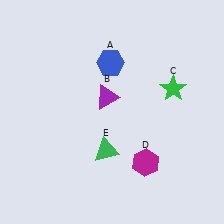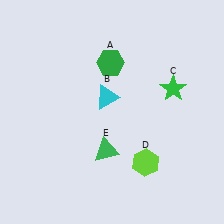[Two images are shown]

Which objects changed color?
A changed from blue to green. B changed from purple to cyan. D changed from magenta to lime.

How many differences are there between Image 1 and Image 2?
There are 3 differences between the two images.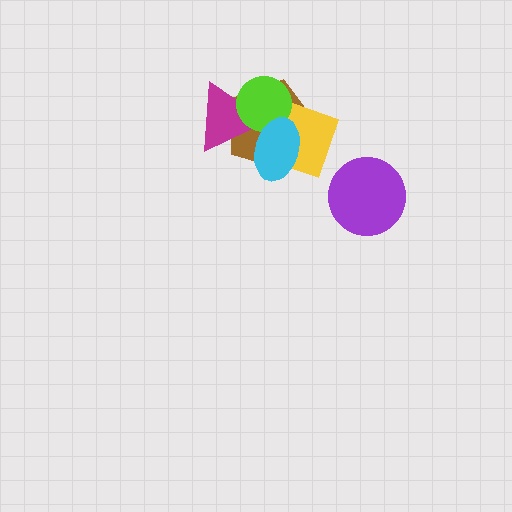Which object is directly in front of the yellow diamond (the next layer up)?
The lime circle is directly in front of the yellow diamond.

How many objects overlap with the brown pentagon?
4 objects overlap with the brown pentagon.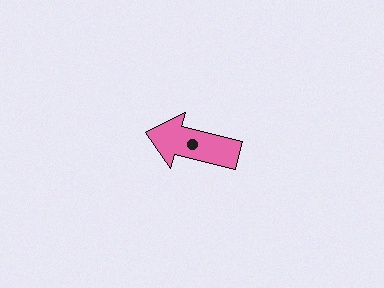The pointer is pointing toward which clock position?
Roughly 9 o'clock.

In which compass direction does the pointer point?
West.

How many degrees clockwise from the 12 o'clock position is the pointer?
Approximately 284 degrees.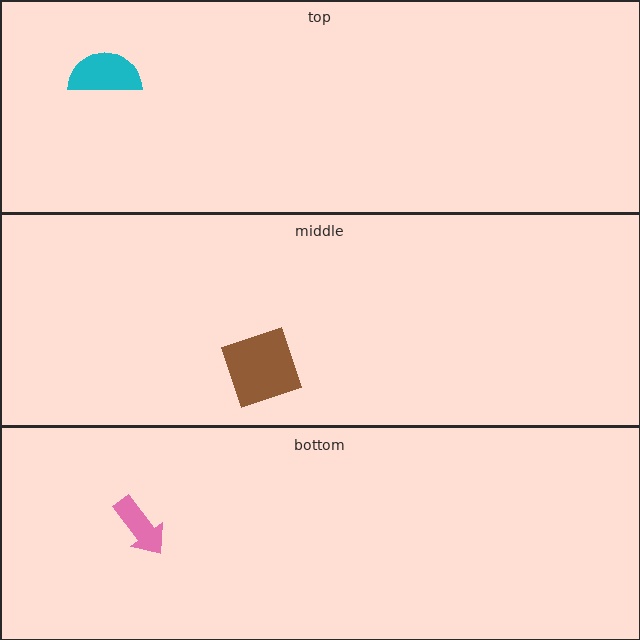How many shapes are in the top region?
1.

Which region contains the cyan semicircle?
The top region.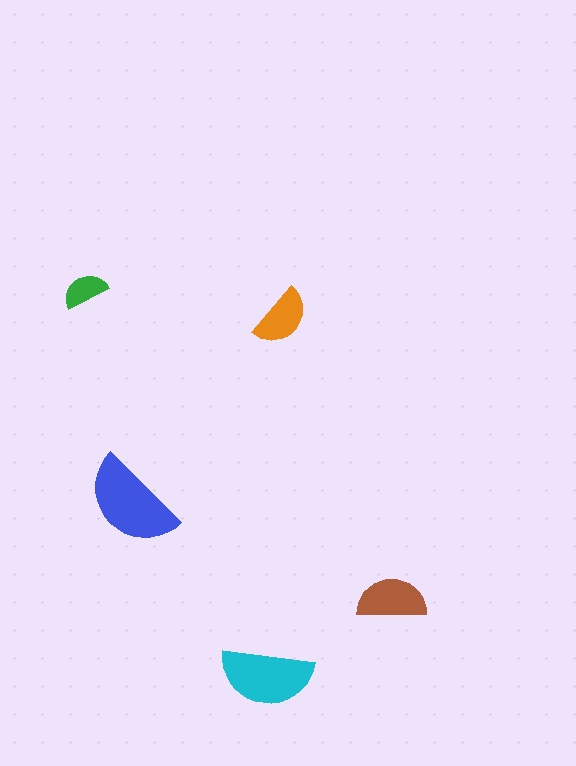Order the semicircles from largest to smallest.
the blue one, the cyan one, the brown one, the orange one, the green one.